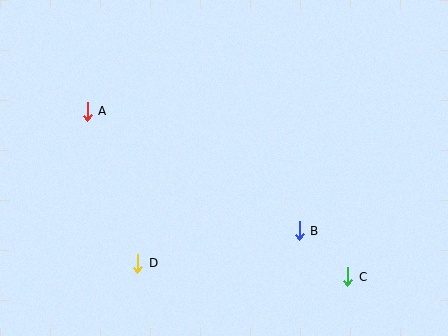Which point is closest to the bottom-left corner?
Point D is closest to the bottom-left corner.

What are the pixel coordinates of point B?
Point B is at (299, 231).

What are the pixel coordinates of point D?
Point D is at (138, 263).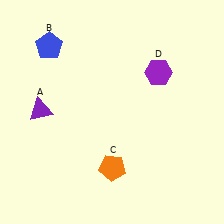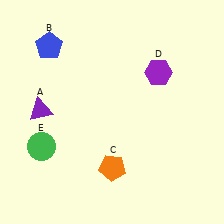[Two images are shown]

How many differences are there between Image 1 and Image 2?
There is 1 difference between the two images.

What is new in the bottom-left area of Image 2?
A green circle (E) was added in the bottom-left area of Image 2.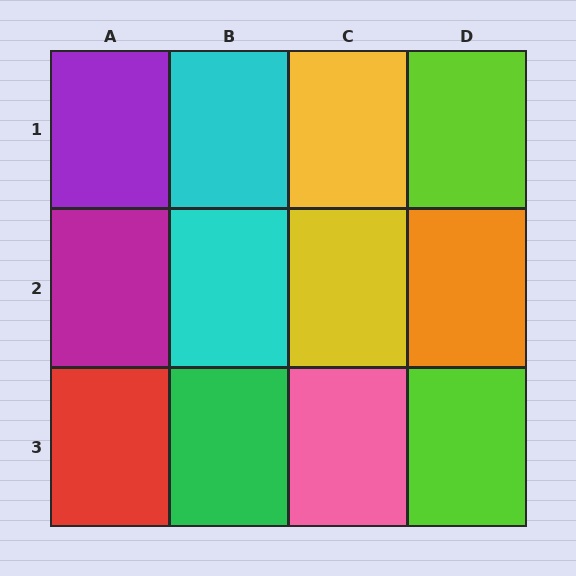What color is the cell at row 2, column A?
Magenta.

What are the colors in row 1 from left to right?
Purple, cyan, yellow, lime.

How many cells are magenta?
1 cell is magenta.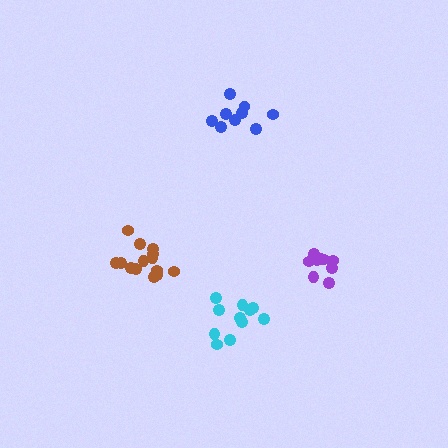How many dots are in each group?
Group 1: 9 dots, Group 2: 9 dots, Group 3: 14 dots, Group 4: 11 dots (43 total).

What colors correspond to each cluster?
The clusters are colored: blue, purple, brown, cyan.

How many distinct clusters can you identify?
There are 4 distinct clusters.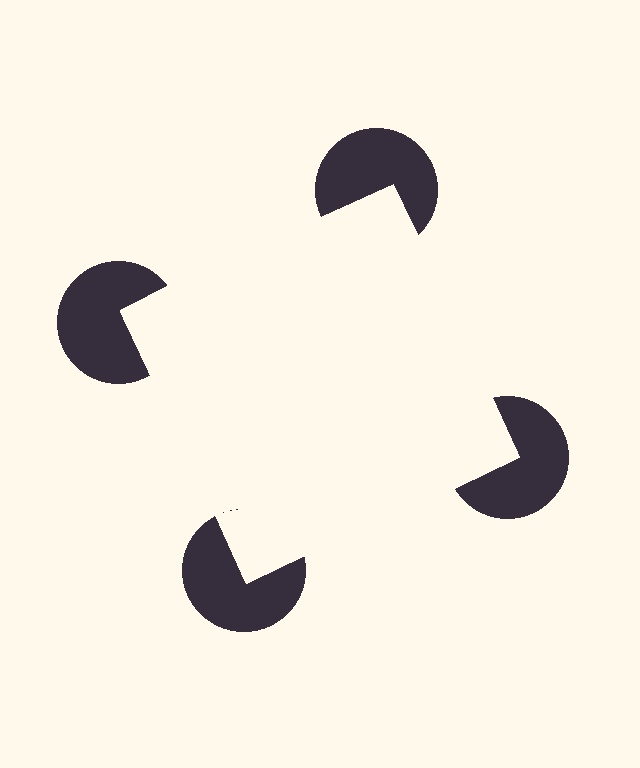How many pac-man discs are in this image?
There are 4 — one at each vertex of the illusory square.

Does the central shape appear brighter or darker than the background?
It typically appears slightly brighter than the background, even though no actual brightness change is drawn.